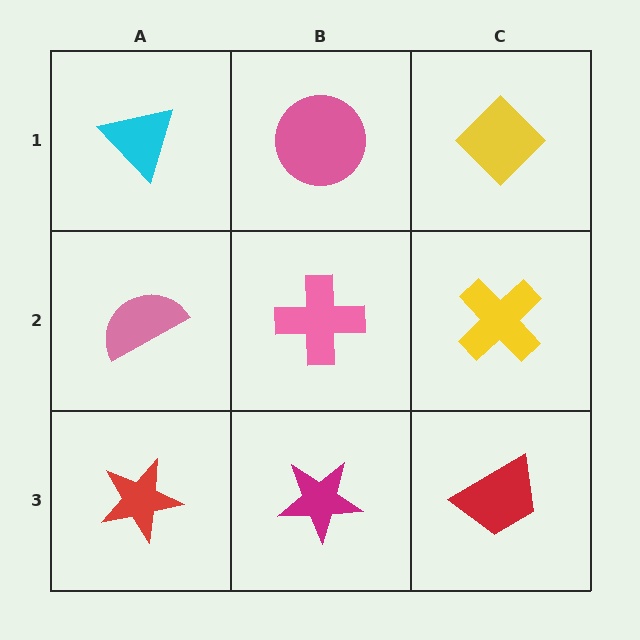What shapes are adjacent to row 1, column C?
A yellow cross (row 2, column C), a pink circle (row 1, column B).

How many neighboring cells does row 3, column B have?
3.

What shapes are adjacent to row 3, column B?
A pink cross (row 2, column B), a red star (row 3, column A), a red trapezoid (row 3, column C).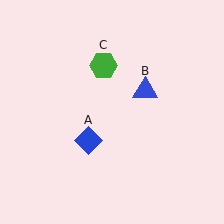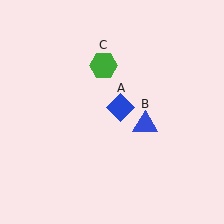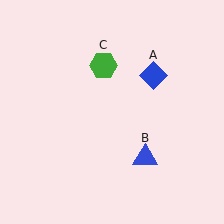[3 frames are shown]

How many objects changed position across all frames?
2 objects changed position: blue diamond (object A), blue triangle (object B).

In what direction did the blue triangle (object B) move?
The blue triangle (object B) moved down.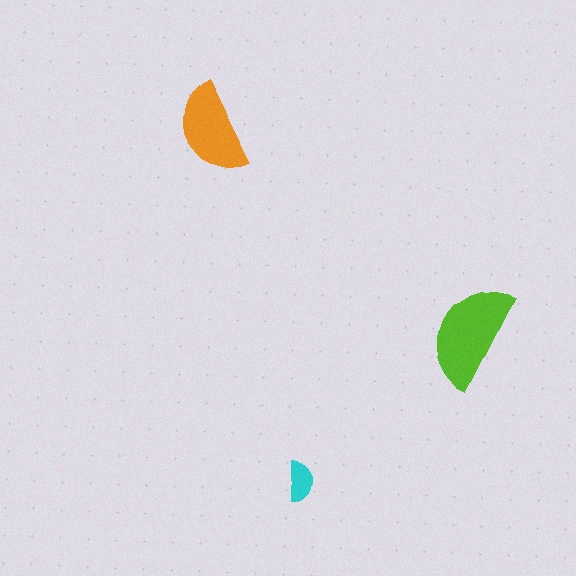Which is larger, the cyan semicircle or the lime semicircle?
The lime one.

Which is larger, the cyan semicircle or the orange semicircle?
The orange one.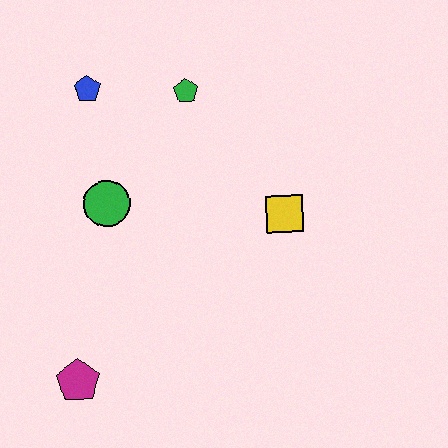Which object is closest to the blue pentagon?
The green pentagon is closest to the blue pentagon.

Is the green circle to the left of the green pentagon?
Yes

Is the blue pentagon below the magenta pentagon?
No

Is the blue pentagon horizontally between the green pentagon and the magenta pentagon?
Yes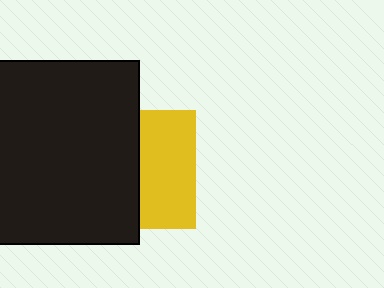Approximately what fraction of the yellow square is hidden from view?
Roughly 53% of the yellow square is hidden behind the black square.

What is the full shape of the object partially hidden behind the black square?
The partially hidden object is a yellow square.